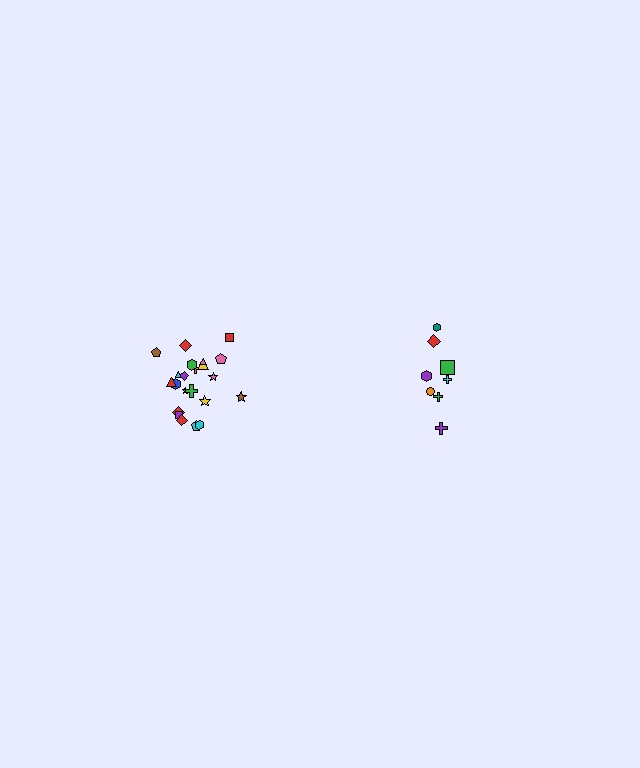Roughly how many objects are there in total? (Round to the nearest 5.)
Roughly 30 objects in total.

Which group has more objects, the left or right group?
The left group.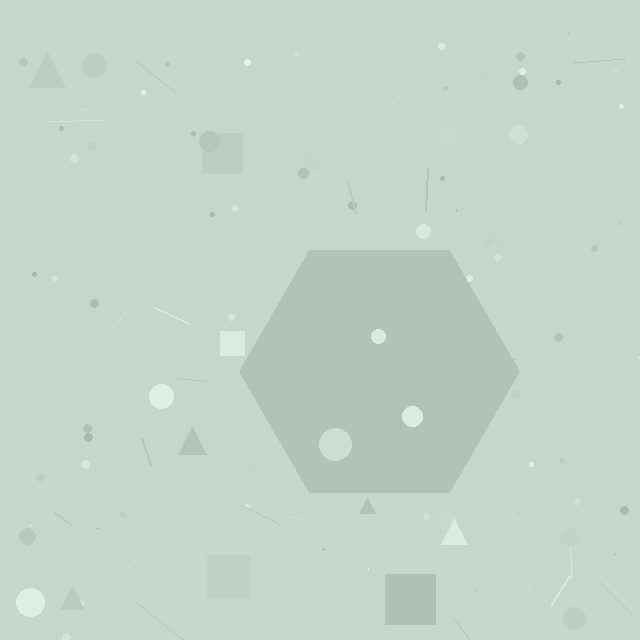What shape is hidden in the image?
A hexagon is hidden in the image.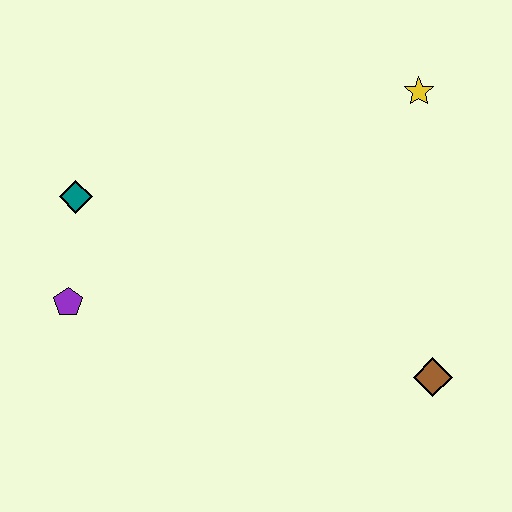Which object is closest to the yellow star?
The brown diamond is closest to the yellow star.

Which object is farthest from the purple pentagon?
The yellow star is farthest from the purple pentagon.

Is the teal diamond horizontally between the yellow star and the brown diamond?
No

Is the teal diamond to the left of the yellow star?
Yes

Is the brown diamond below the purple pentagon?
Yes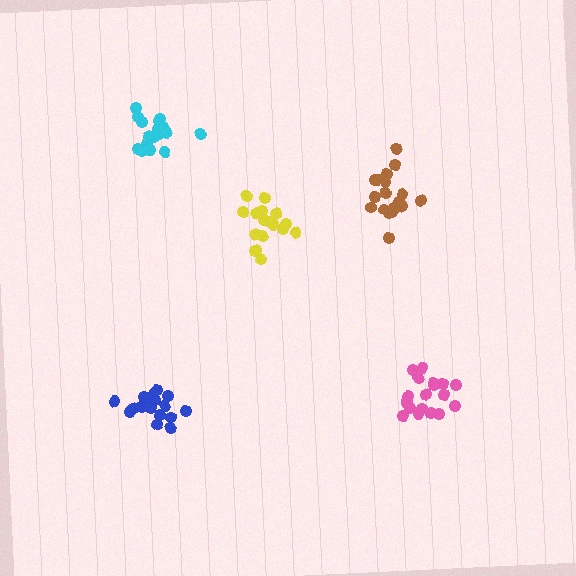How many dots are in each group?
Group 1: 18 dots, Group 2: 17 dots, Group 3: 17 dots, Group 4: 19 dots, Group 5: 18 dots (89 total).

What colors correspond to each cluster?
The clusters are colored: brown, yellow, blue, cyan, pink.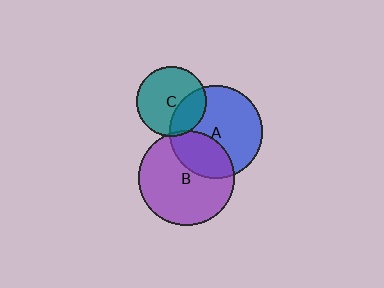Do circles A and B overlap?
Yes.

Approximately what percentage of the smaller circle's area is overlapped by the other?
Approximately 30%.